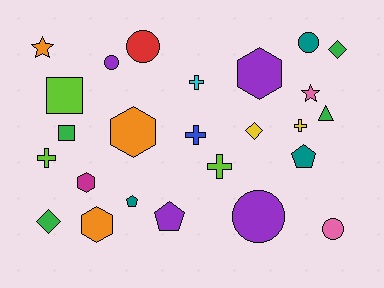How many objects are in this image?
There are 25 objects.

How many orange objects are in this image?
There are 3 orange objects.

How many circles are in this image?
There are 5 circles.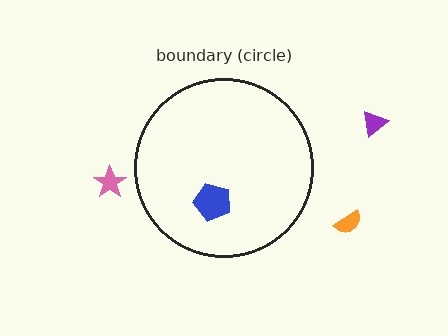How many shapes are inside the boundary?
1 inside, 3 outside.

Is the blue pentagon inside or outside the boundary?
Inside.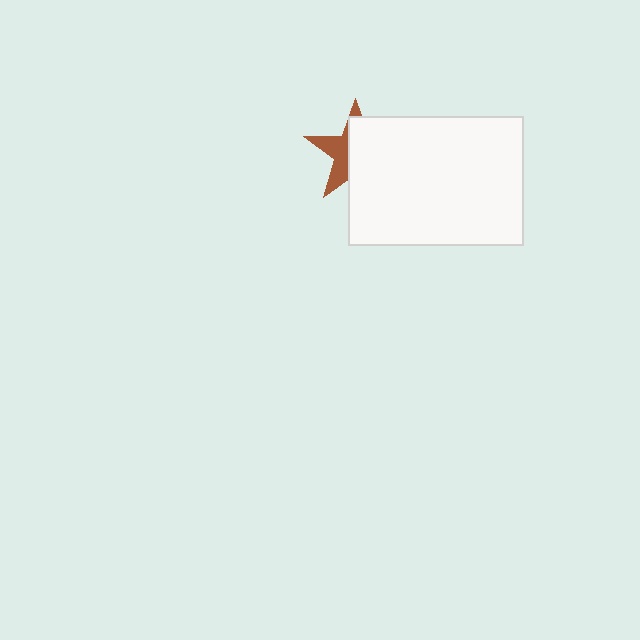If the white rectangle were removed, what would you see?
You would see the complete brown star.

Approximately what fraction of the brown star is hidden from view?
Roughly 62% of the brown star is hidden behind the white rectangle.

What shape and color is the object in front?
The object in front is a white rectangle.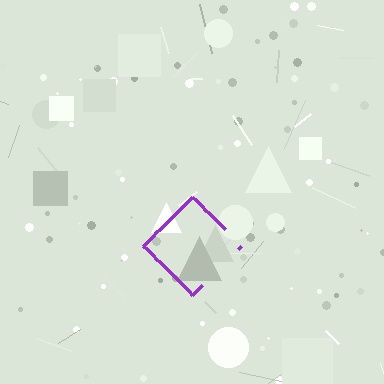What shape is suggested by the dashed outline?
The dashed outline suggests a diamond.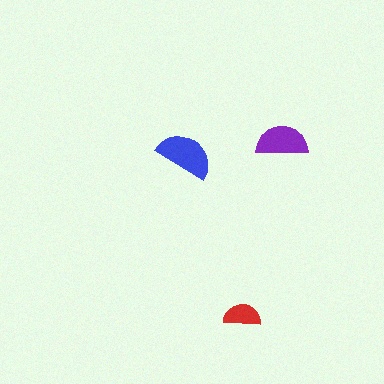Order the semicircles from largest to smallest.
the blue one, the purple one, the red one.